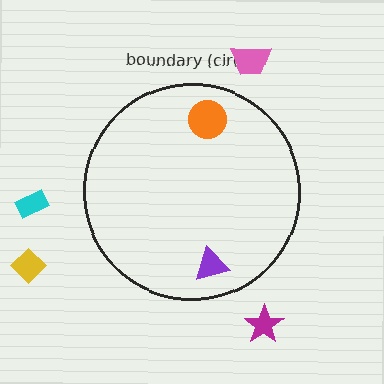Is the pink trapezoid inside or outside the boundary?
Outside.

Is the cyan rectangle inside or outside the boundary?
Outside.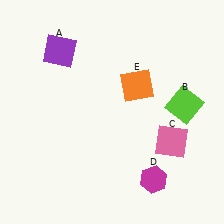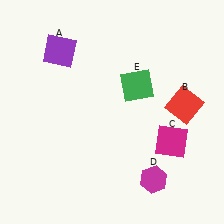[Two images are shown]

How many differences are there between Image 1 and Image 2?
There are 3 differences between the two images.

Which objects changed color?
B changed from lime to red. C changed from pink to magenta. E changed from orange to green.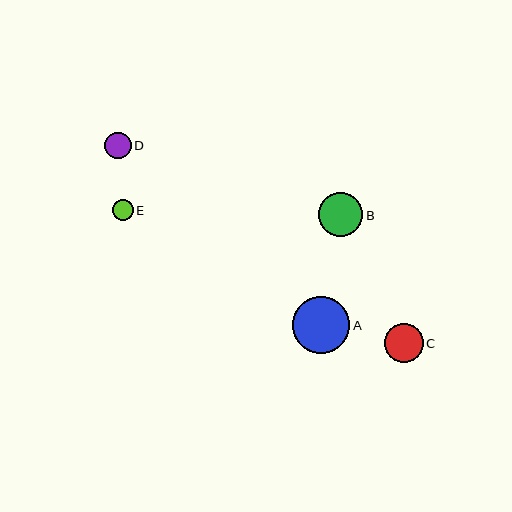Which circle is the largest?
Circle A is the largest with a size of approximately 57 pixels.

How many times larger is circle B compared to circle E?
Circle B is approximately 2.1 times the size of circle E.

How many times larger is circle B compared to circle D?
Circle B is approximately 1.7 times the size of circle D.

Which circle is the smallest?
Circle E is the smallest with a size of approximately 21 pixels.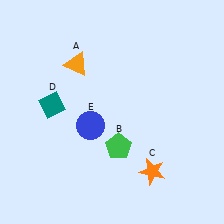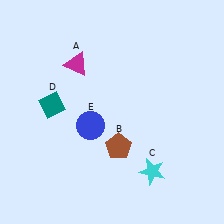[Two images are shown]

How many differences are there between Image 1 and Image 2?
There are 3 differences between the two images.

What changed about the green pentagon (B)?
In Image 1, B is green. In Image 2, it changed to brown.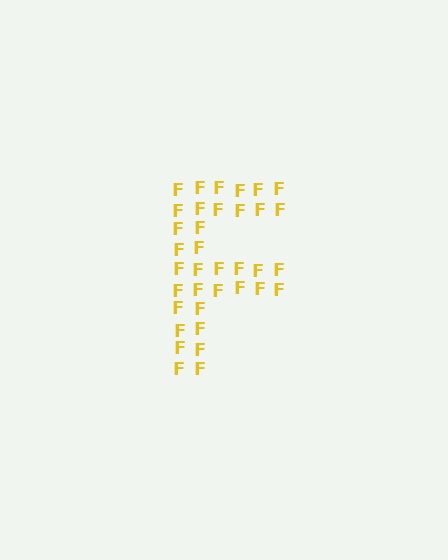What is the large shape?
The large shape is the letter F.